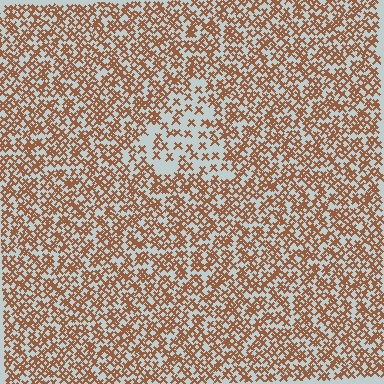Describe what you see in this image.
The image contains small brown elements arranged at two different densities. A triangle-shaped region is visible where the elements are less densely packed than the surrounding area.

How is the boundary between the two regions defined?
The boundary is defined by a change in element density (approximately 2.2x ratio). All elements are the same color, size, and shape.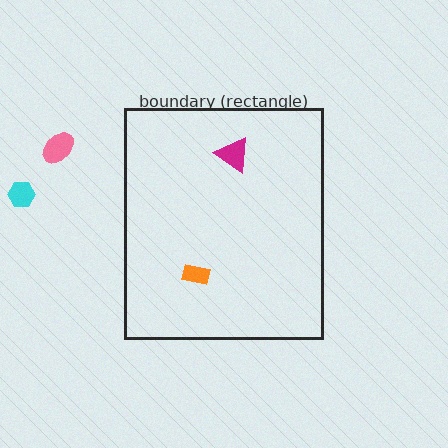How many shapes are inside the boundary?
2 inside, 2 outside.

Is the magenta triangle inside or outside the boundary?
Inside.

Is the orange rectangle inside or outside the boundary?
Inside.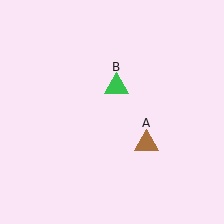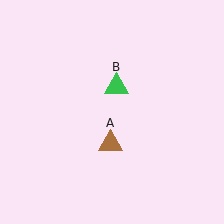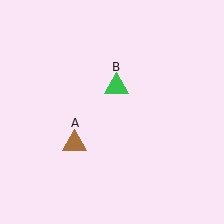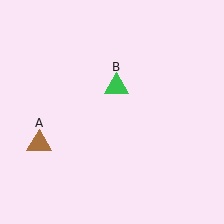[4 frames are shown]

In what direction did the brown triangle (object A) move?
The brown triangle (object A) moved left.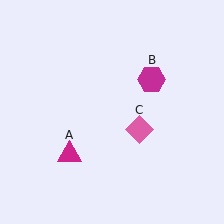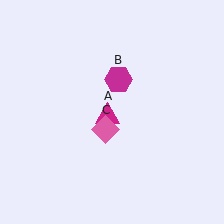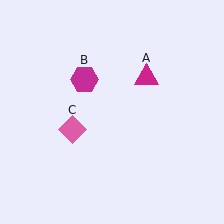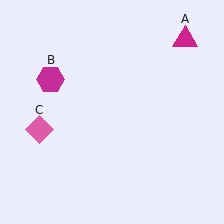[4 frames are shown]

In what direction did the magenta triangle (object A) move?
The magenta triangle (object A) moved up and to the right.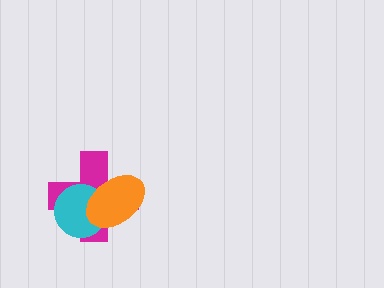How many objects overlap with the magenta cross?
2 objects overlap with the magenta cross.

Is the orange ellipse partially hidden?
No, no other shape covers it.